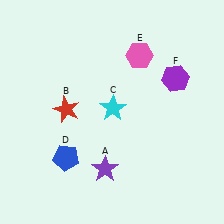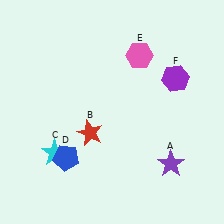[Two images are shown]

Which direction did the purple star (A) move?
The purple star (A) moved right.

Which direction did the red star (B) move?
The red star (B) moved down.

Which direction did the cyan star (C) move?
The cyan star (C) moved left.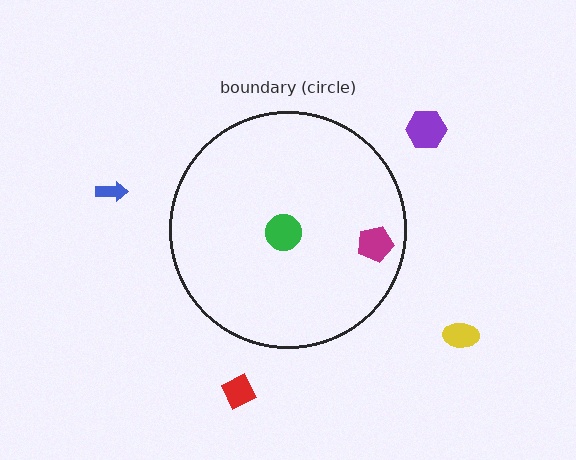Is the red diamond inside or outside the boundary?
Outside.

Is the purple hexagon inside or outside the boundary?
Outside.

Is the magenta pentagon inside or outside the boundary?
Inside.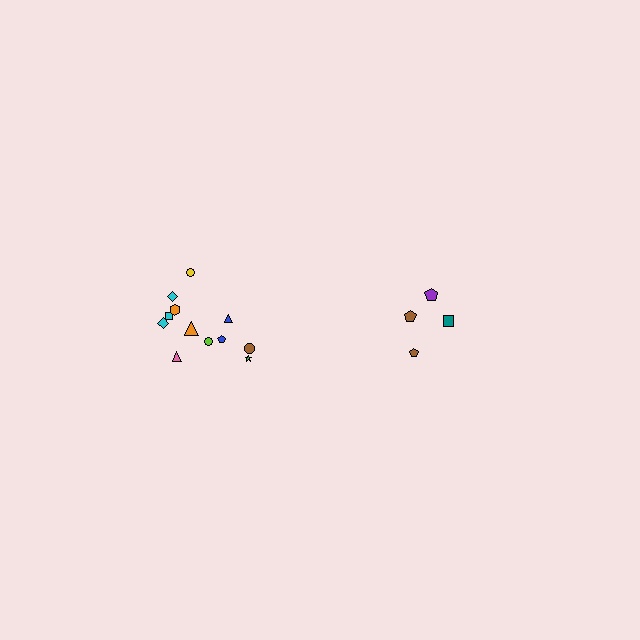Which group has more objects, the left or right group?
The left group.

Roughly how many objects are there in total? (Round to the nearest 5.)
Roughly 15 objects in total.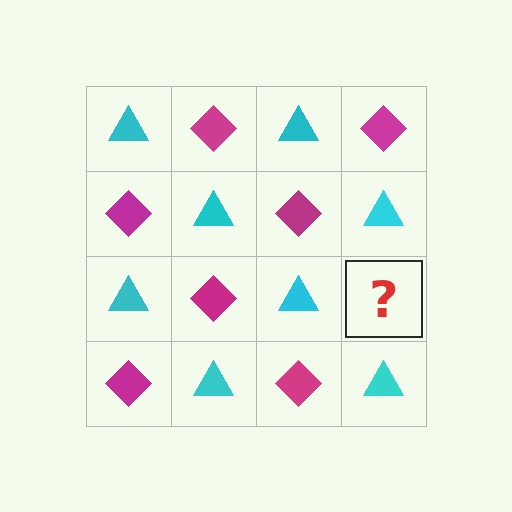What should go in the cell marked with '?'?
The missing cell should contain a magenta diamond.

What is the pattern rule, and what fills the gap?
The rule is that it alternates cyan triangle and magenta diamond in a checkerboard pattern. The gap should be filled with a magenta diamond.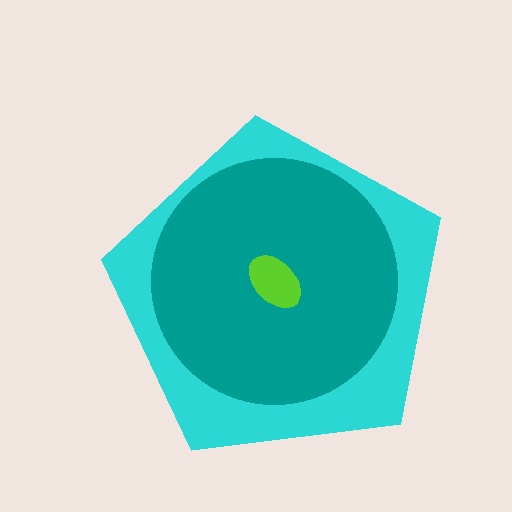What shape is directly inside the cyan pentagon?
The teal circle.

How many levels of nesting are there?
3.